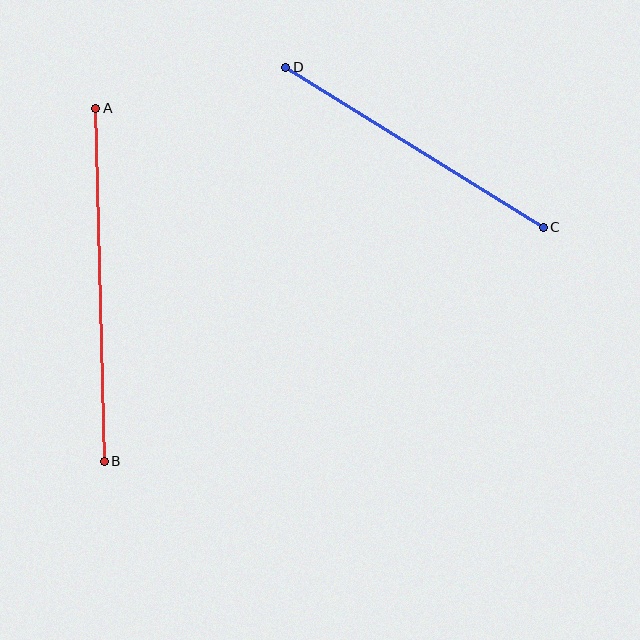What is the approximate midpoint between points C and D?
The midpoint is at approximately (414, 147) pixels.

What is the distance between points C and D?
The distance is approximately 303 pixels.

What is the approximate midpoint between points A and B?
The midpoint is at approximately (100, 285) pixels.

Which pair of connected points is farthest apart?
Points A and B are farthest apart.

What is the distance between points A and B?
The distance is approximately 353 pixels.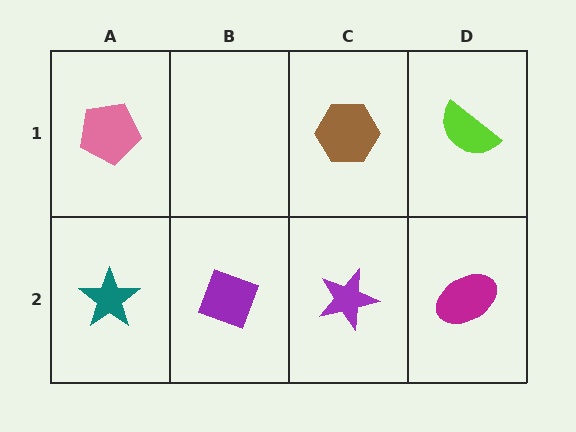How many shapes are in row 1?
3 shapes.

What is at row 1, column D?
A lime semicircle.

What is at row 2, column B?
A purple diamond.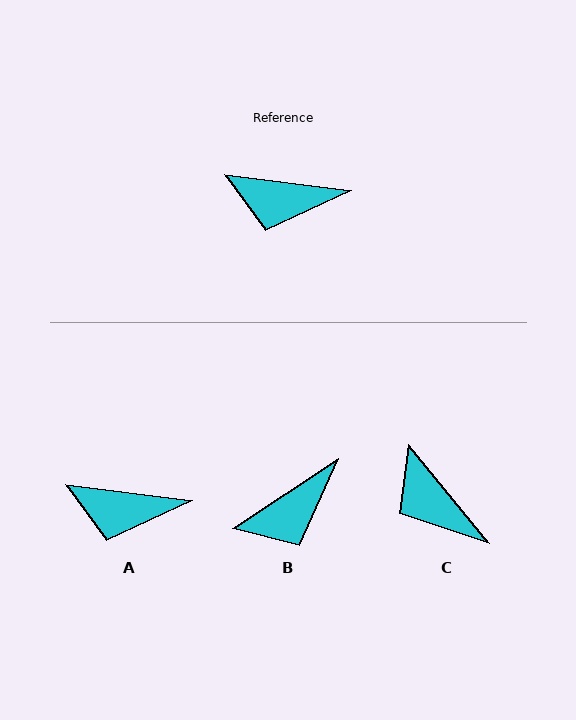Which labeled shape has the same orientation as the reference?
A.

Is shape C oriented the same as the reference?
No, it is off by about 43 degrees.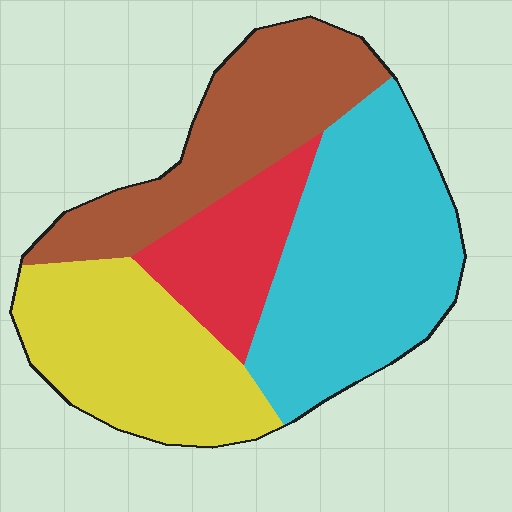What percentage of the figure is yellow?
Yellow takes up between a quarter and a half of the figure.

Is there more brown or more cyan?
Cyan.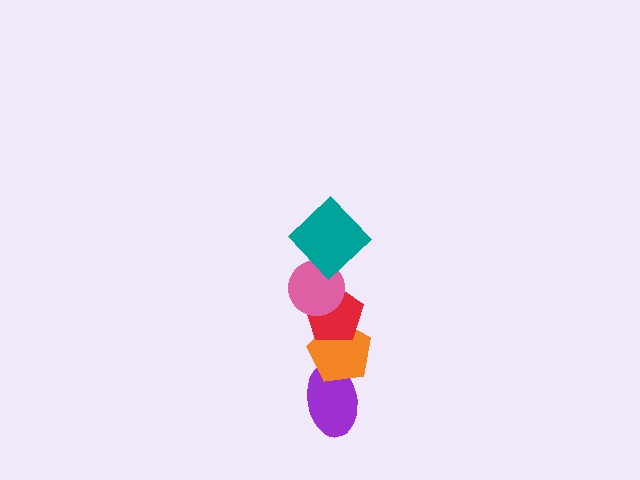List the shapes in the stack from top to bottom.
From top to bottom: the teal diamond, the pink circle, the red pentagon, the orange pentagon, the purple ellipse.